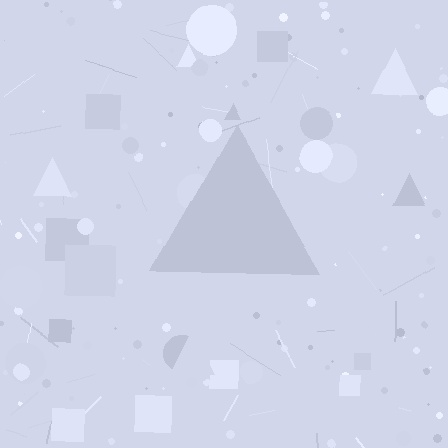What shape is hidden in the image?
A triangle is hidden in the image.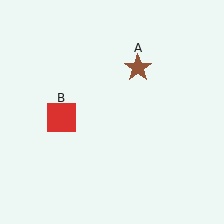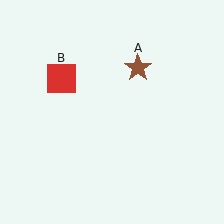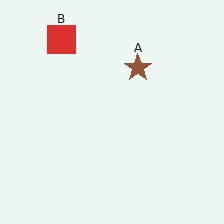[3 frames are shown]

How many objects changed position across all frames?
1 object changed position: red square (object B).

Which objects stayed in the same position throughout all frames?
Brown star (object A) remained stationary.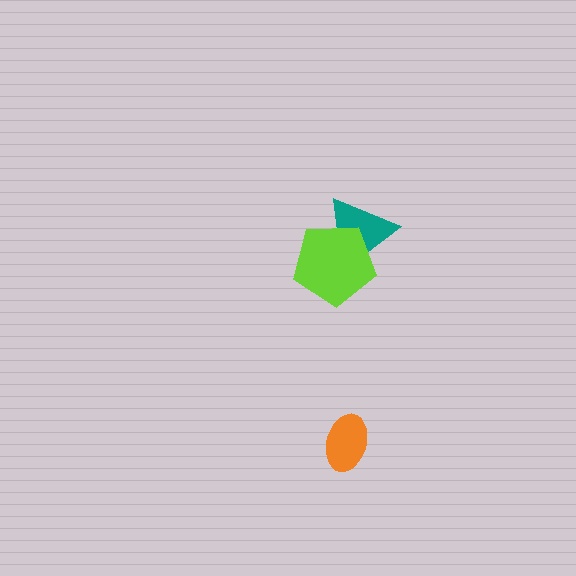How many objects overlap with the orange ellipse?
0 objects overlap with the orange ellipse.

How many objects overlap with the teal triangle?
1 object overlaps with the teal triangle.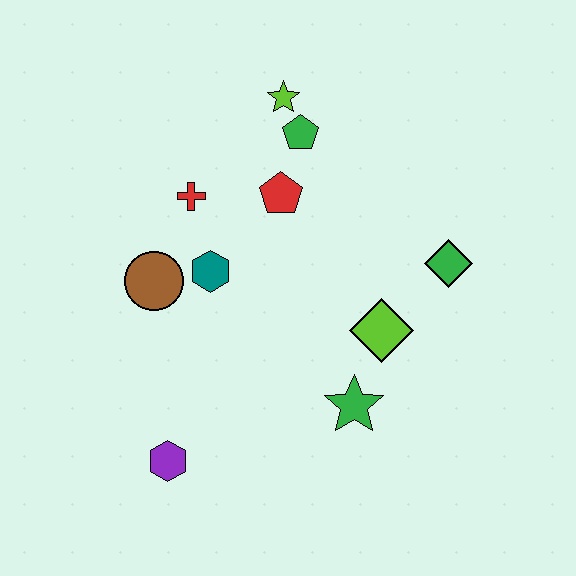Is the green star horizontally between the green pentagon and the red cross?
No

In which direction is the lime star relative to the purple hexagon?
The lime star is above the purple hexagon.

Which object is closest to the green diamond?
The lime diamond is closest to the green diamond.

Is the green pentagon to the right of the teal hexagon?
Yes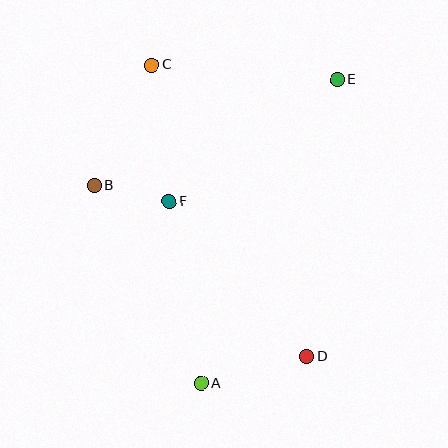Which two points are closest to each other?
Points B and F are closest to each other.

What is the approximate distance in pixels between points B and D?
The distance between B and D is approximately 273 pixels.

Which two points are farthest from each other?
Points A and E are farthest from each other.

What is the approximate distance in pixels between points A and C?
The distance between A and C is approximately 322 pixels.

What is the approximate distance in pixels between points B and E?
The distance between B and E is approximately 265 pixels.